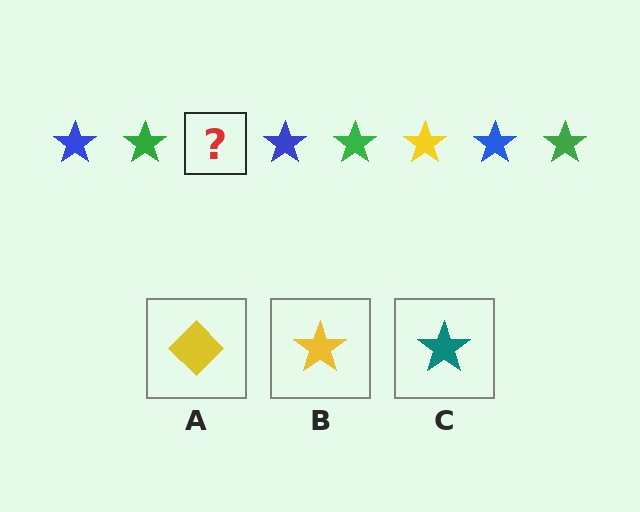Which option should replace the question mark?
Option B.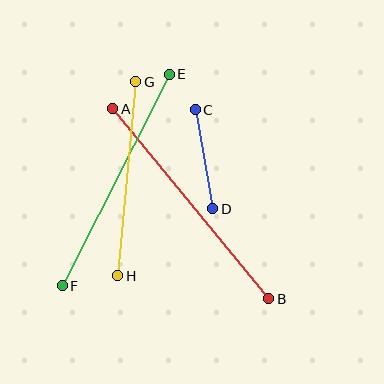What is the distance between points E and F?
The distance is approximately 237 pixels.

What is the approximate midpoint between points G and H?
The midpoint is at approximately (127, 179) pixels.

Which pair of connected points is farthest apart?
Points A and B are farthest apart.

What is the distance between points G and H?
The distance is approximately 194 pixels.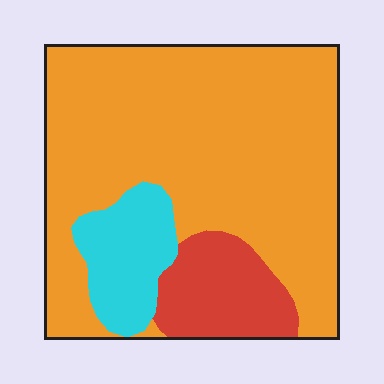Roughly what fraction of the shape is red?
Red takes up about one eighth (1/8) of the shape.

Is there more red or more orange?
Orange.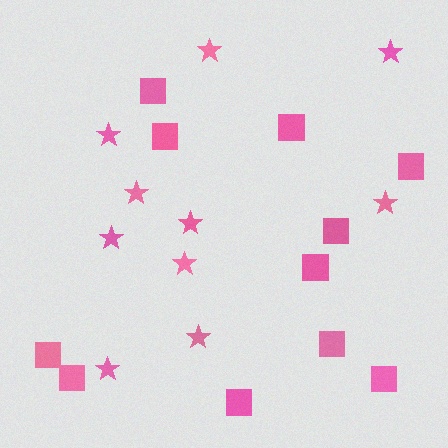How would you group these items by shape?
There are 2 groups: one group of stars (10) and one group of squares (11).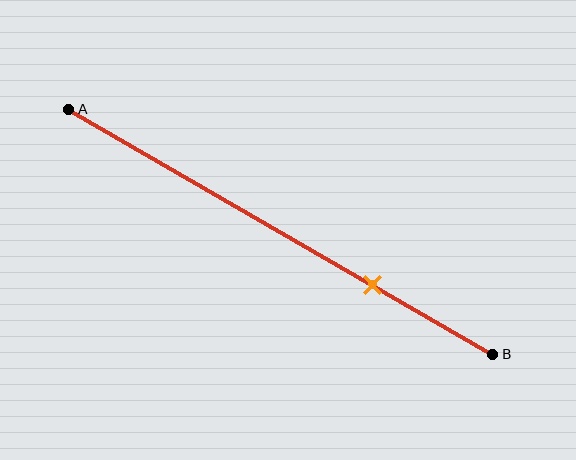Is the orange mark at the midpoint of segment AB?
No, the mark is at about 70% from A, not at the 50% midpoint.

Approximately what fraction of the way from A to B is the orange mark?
The orange mark is approximately 70% of the way from A to B.